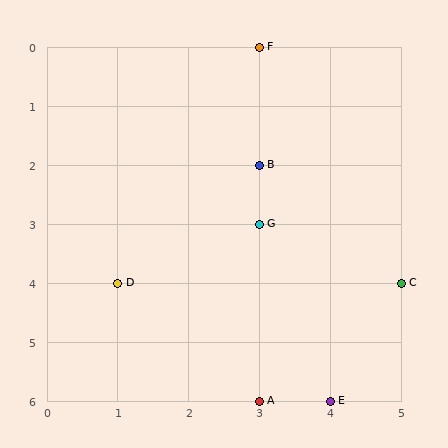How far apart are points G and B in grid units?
Points G and B are 1 row apart.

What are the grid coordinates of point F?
Point F is at grid coordinates (3, 0).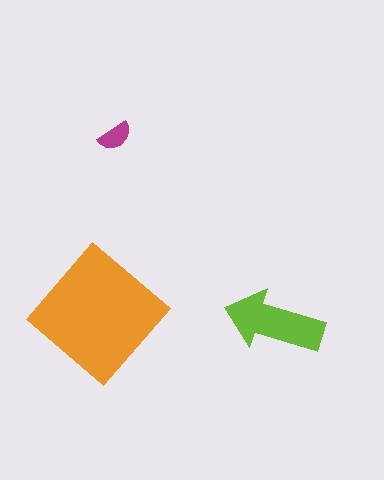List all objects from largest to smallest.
The orange diamond, the lime arrow, the magenta semicircle.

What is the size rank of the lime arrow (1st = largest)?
2nd.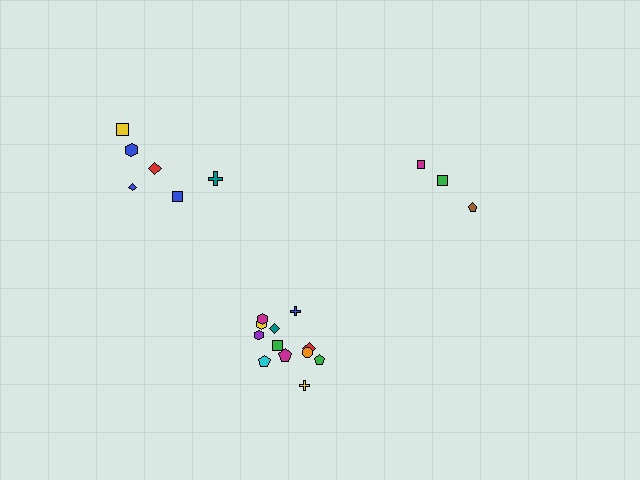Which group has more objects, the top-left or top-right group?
The top-left group.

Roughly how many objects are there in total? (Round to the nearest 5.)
Roughly 20 objects in total.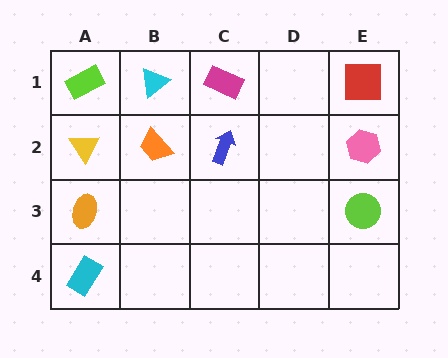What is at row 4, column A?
A cyan rectangle.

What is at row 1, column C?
A magenta rectangle.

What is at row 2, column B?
An orange trapezoid.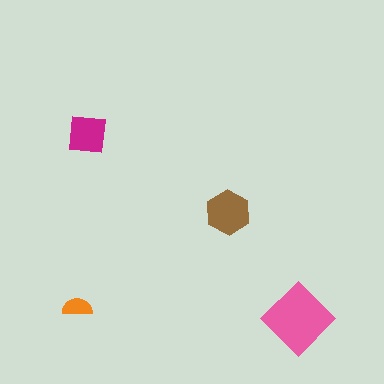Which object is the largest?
The pink diamond.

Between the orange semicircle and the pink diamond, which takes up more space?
The pink diamond.